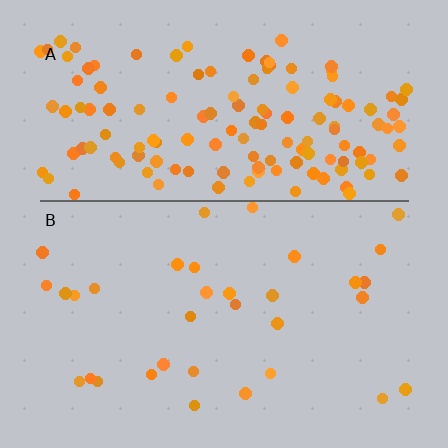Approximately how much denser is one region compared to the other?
Approximately 4.3× — region A over region B.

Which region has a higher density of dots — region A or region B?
A (the top).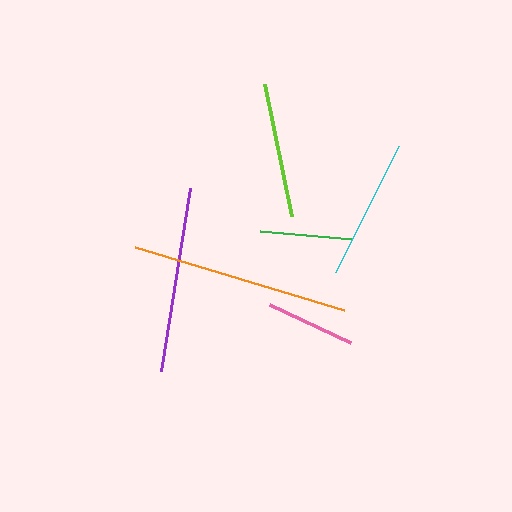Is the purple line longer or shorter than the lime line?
The purple line is longer than the lime line.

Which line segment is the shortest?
The pink line is the shortest at approximately 90 pixels.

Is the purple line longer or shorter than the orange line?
The orange line is longer than the purple line.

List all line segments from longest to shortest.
From longest to shortest: orange, purple, cyan, lime, green, pink.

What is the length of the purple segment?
The purple segment is approximately 185 pixels long.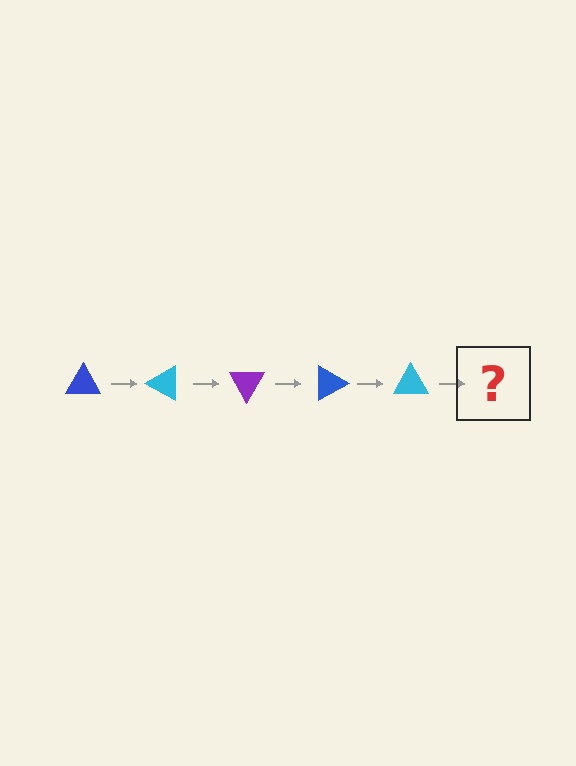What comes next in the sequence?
The next element should be a purple triangle, rotated 150 degrees from the start.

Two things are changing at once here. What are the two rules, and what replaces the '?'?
The two rules are that it rotates 30 degrees each step and the color cycles through blue, cyan, and purple. The '?' should be a purple triangle, rotated 150 degrees from the start.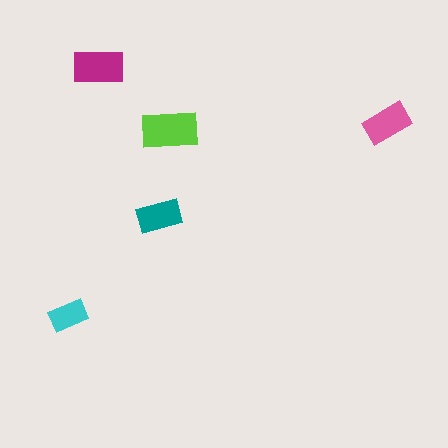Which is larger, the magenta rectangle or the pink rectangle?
The magenta one.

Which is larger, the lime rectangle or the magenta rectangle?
The lime one.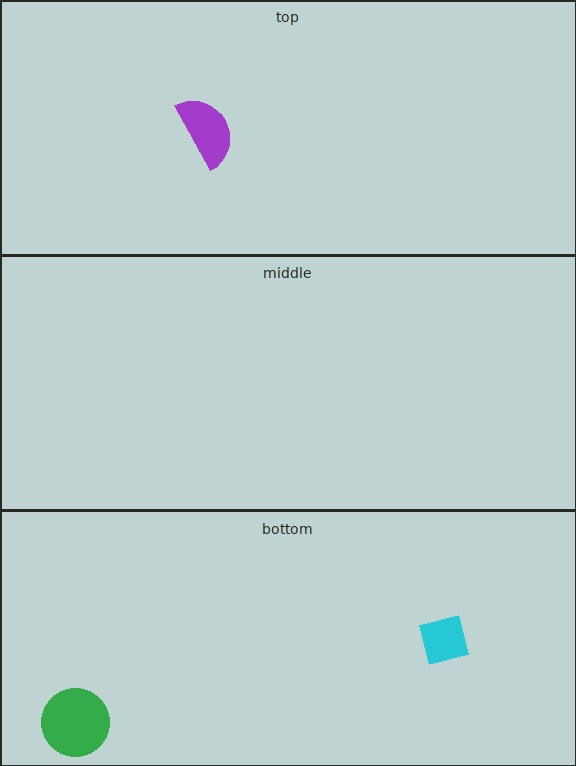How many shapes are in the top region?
1.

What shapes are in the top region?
The purple semicircle.